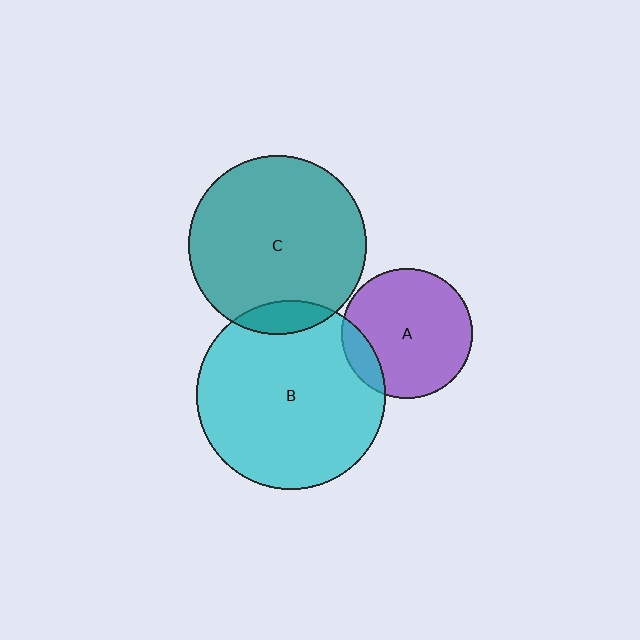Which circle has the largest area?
Circle B (cyan).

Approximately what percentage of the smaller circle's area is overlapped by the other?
Approximately 10%.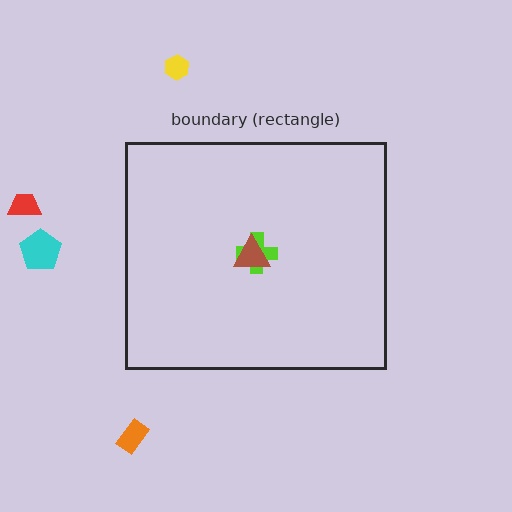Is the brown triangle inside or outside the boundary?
Inside.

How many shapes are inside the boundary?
2 inside, 4 outside.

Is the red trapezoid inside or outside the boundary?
Outside.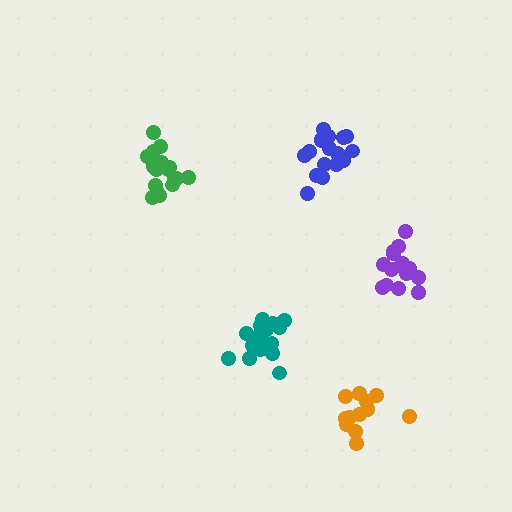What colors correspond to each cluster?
The clusters are colored: green, blue, orange, teal, purple.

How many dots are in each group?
Group 1: 17 dots, Group 2: 18 dots, Group 3: 12 dots, Group 4: 18 dots, Group 5: 15 dots (80 total).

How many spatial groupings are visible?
There are 5 spatial groupings.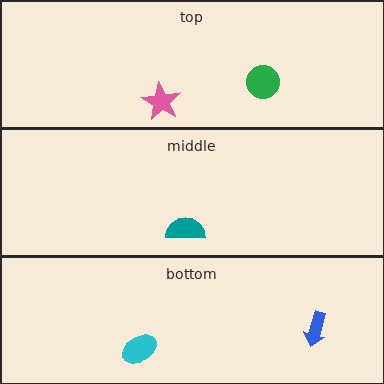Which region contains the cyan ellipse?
The bottom region.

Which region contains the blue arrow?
The bottom region.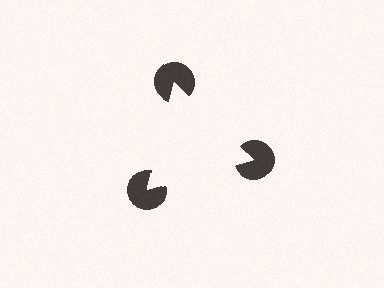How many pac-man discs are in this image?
There are 3 — one at each vertex of the illusory triangle.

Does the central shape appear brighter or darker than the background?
It typically appears slightly brighter than the background, even though no actual brightness change is drawn.